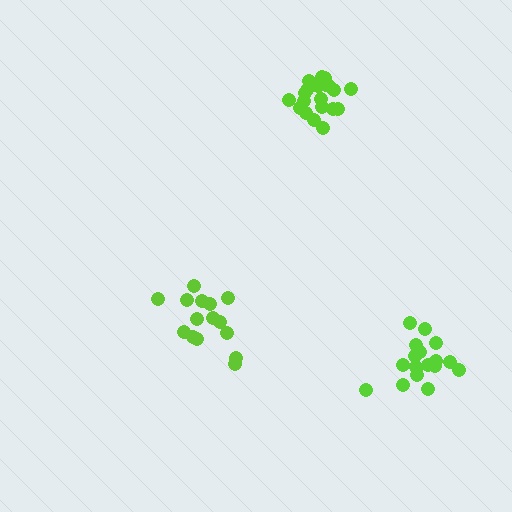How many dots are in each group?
Group 1: 15 dots, Group 2: 18 dots, Group 3: 20 dots (53 total).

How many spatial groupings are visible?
There are 3 spatial groupings.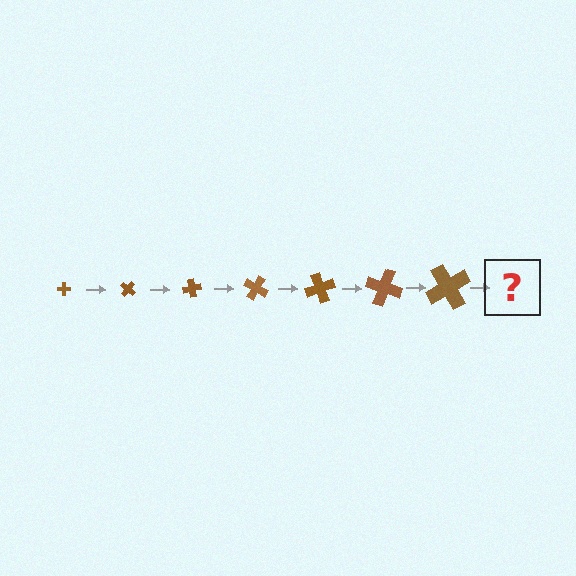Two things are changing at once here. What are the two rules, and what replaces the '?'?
The two rules are that the cross grows larger each step and it rotates 40 degrees each step. The '?' should be a cross, larger than the previous one and rotated 280 degrees from the start.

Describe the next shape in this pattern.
It should be a cross, larger than the previous one and rotated 280 degrees from the start.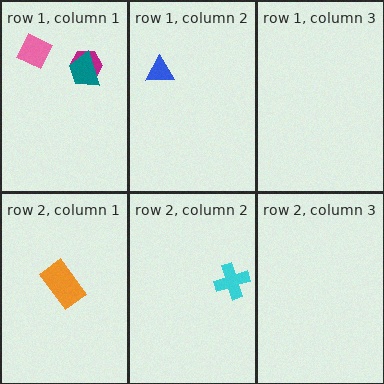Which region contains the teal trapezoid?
The row 1, column 1 region.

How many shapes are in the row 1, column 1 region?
3.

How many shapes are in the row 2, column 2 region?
1.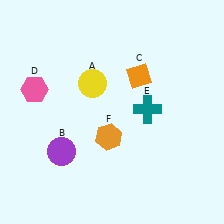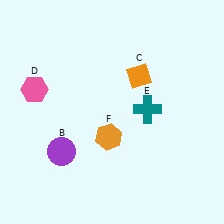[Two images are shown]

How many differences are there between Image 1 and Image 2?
There is 1 difference between the two images.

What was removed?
The yellow circle (A) was removed in Image 2.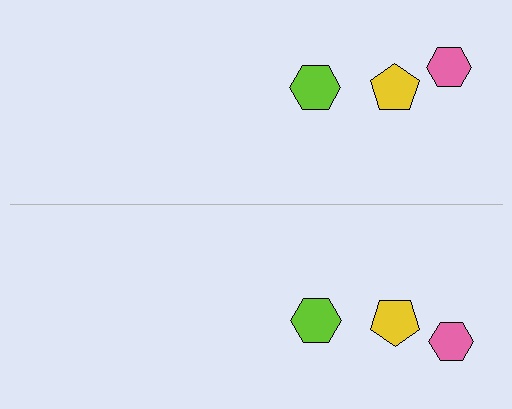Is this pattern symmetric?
Yes, this pattern has bilateral (reflection) symmetry.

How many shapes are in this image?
There are 6 shapes in this image.